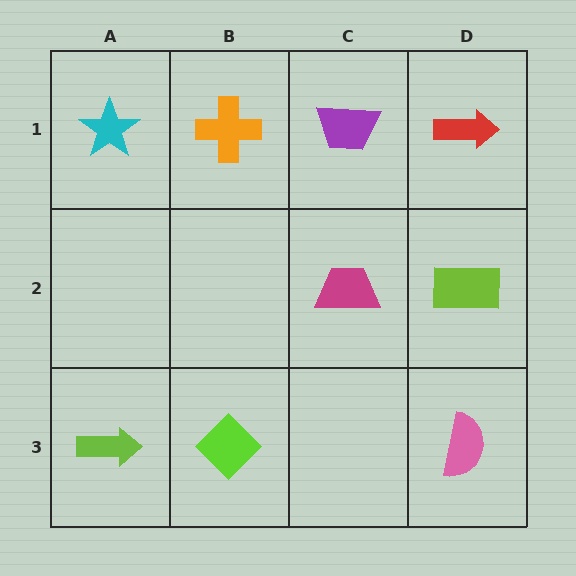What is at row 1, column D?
A red arrow.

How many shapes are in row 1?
4 shapes.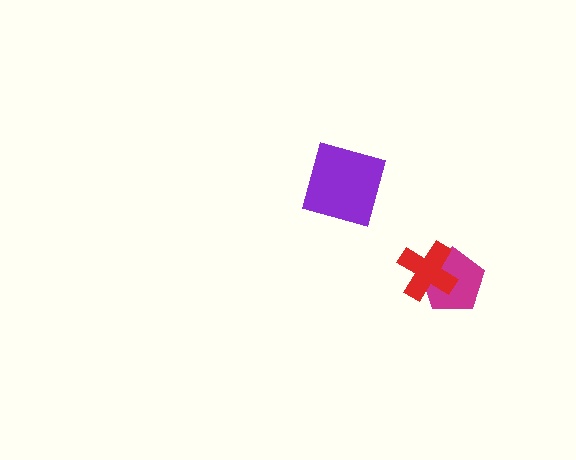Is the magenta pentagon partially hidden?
Yes, it is partially covered by another shape.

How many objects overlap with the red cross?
1 object overlaps with the red cross.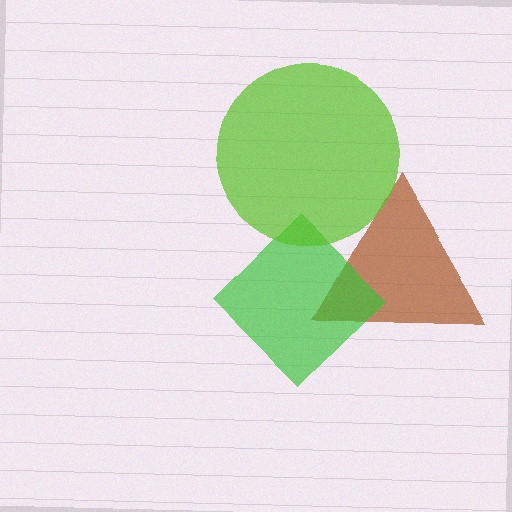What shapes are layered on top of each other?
The layered shapes are: a brown triangle, a green diamond, a lime circle.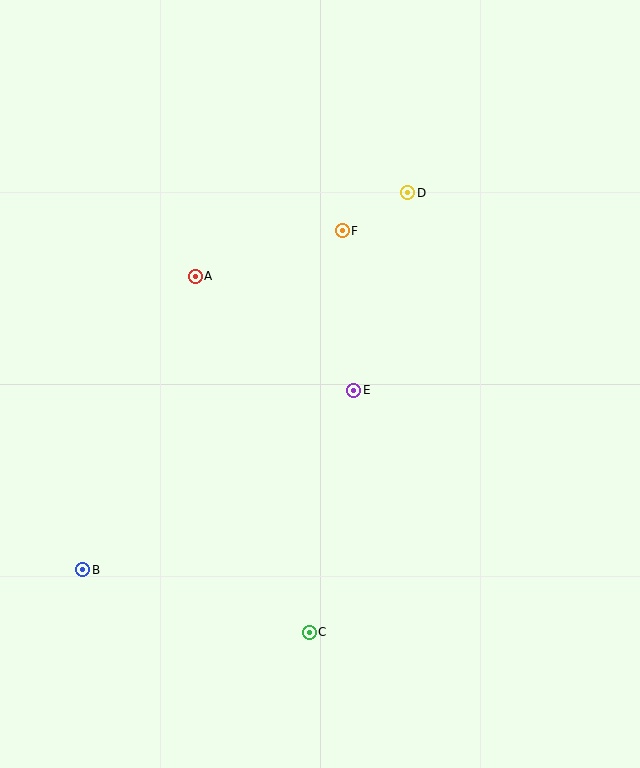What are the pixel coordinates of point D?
Point D is at (408, 193).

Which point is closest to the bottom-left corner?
Point B is closest to the bottom-left corner.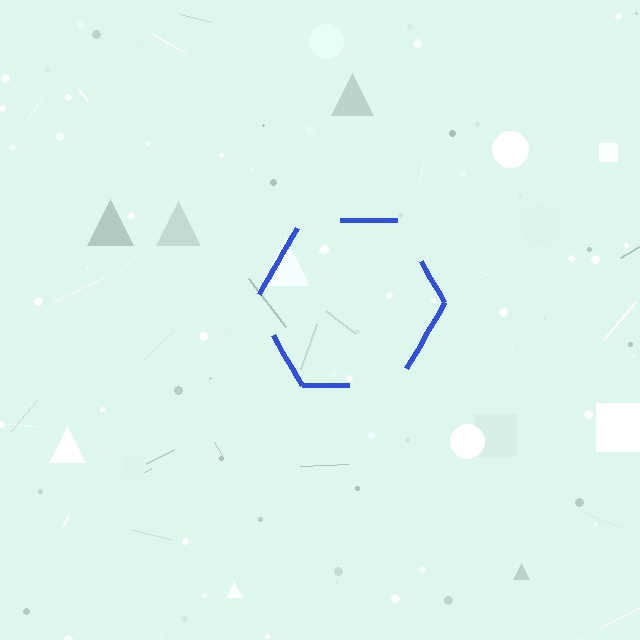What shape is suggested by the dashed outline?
The dashed outline suggests a hexagon.